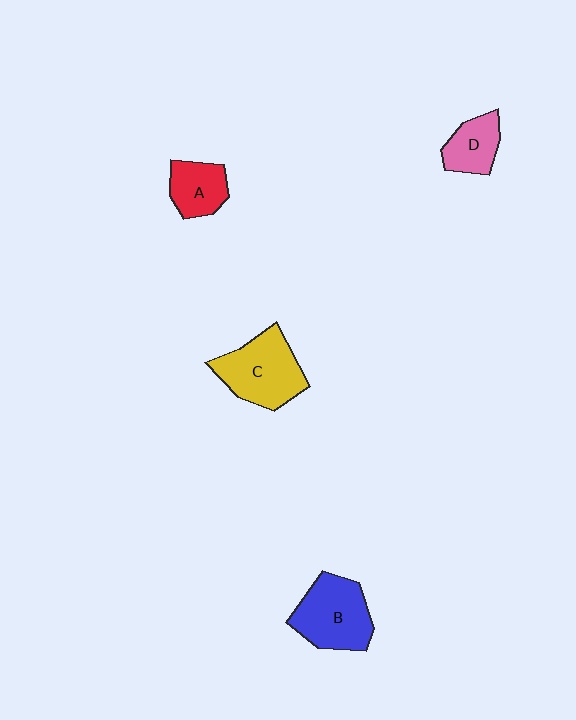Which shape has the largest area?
Shape C (yellow).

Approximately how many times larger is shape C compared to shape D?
Approximately 1.8 times.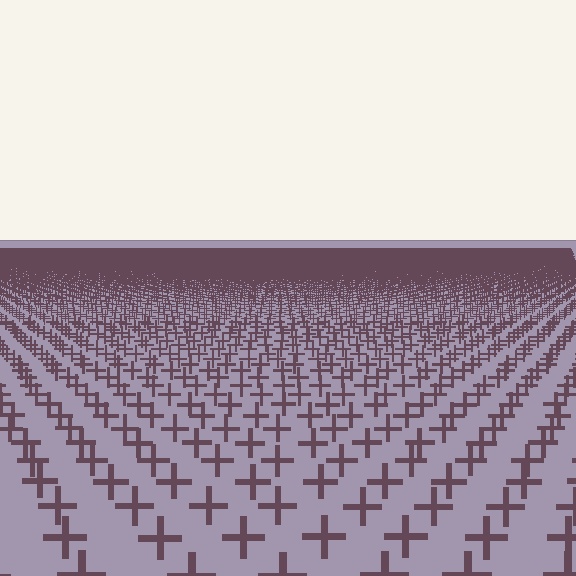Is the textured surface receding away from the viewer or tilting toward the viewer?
The surface is receding away from the viewer. Texture elements get smaller and denser toward the top.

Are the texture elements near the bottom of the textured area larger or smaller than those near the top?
Larger. Near the bottom, elements are closer to the viewer and appear at a bigger on-screen size.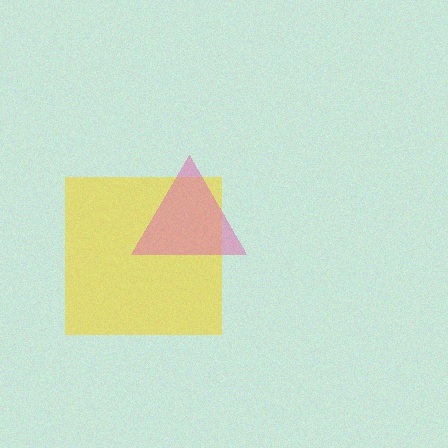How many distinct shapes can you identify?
There are 2 distinct shapes: a yellow square, a pink triangle.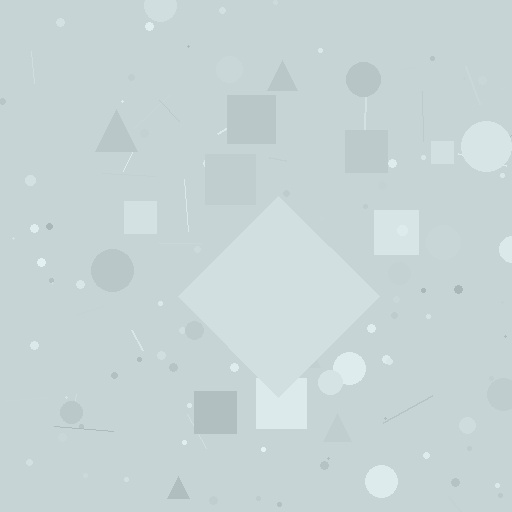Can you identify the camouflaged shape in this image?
The camouflaged shape is a diamond.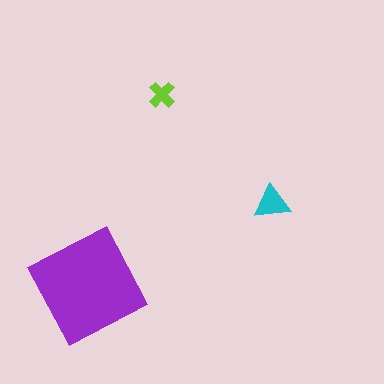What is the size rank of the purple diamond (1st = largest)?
1st.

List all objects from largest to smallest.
The purple diamond, the cyan triangle, the lime cross.